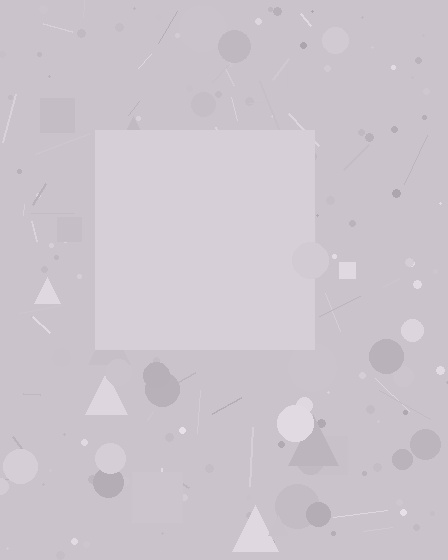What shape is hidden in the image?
A square is hidden in the image.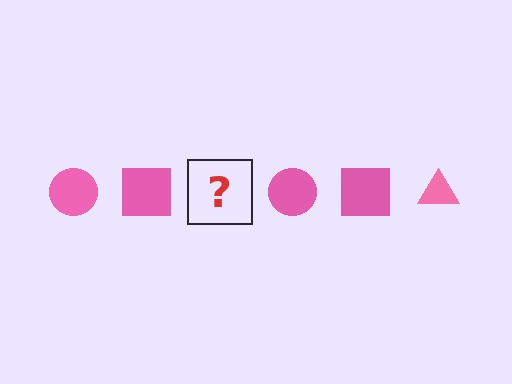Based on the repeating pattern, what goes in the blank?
The blank should be a pink triangle.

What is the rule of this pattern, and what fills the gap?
The rule is that the pattern cycles through circle, square, triangle shapes in pink. The gap should be filled with a pink triangle.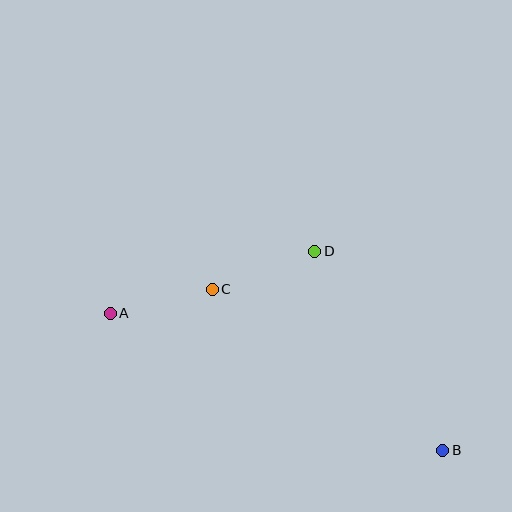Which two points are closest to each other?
Points A and C are closest to each other.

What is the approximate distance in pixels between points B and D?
The distance between B and D is approximately 237 pixels.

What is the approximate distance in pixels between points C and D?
The distance between C and D is approximately 109 pixels.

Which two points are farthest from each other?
Points A and B are farthest from each other.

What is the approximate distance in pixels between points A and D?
The distance between A and D is approximately 213 pixels.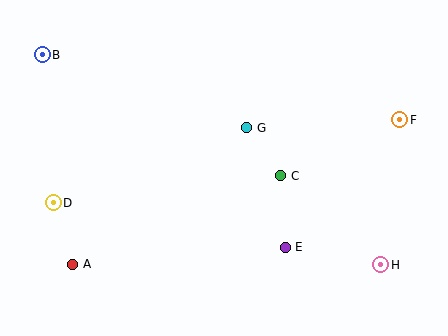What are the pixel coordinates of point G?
Point G is at (247, 128).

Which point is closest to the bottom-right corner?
Point H is closest to the bottom-right corner.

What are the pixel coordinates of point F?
Point F is at (400, 120).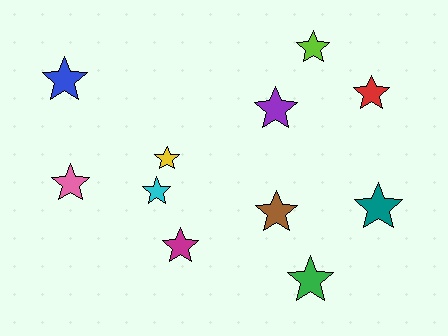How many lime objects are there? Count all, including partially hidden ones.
There is 1 lime object.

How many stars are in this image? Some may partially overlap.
There are 11 stars.